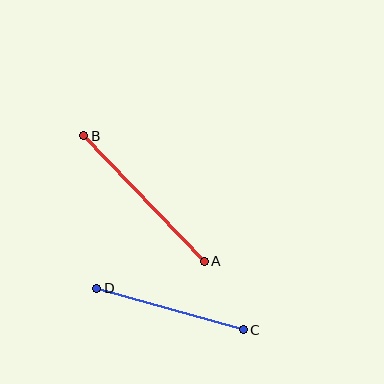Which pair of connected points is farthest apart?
Points A and B are farthest apart.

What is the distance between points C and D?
The distance is approximately 152 pixels.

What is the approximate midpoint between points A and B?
The midpoint is at approximately (144, 198) pixels.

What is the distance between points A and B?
The distance is approximately 174 pixels.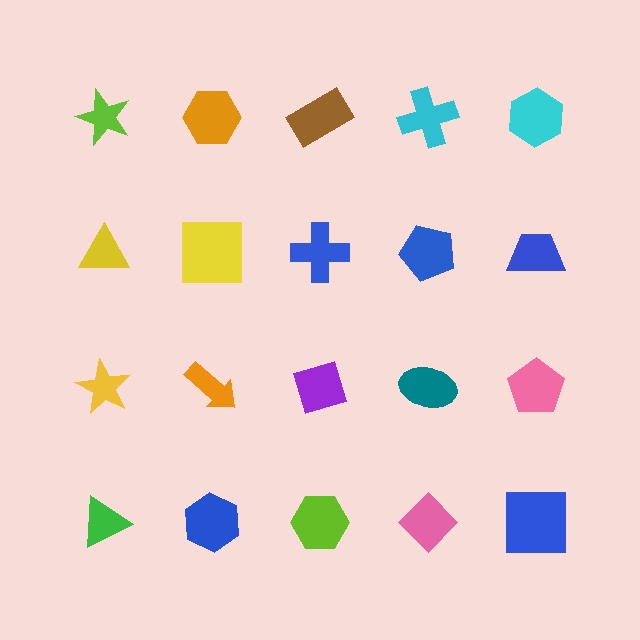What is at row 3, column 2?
An orange arrow.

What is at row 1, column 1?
A lime star.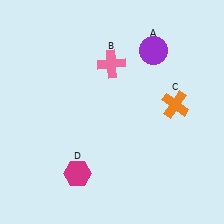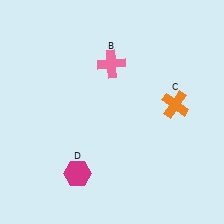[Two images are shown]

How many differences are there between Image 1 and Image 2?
There is 1 difference between the two images.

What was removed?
The purple circle (A) was removed in Image 2.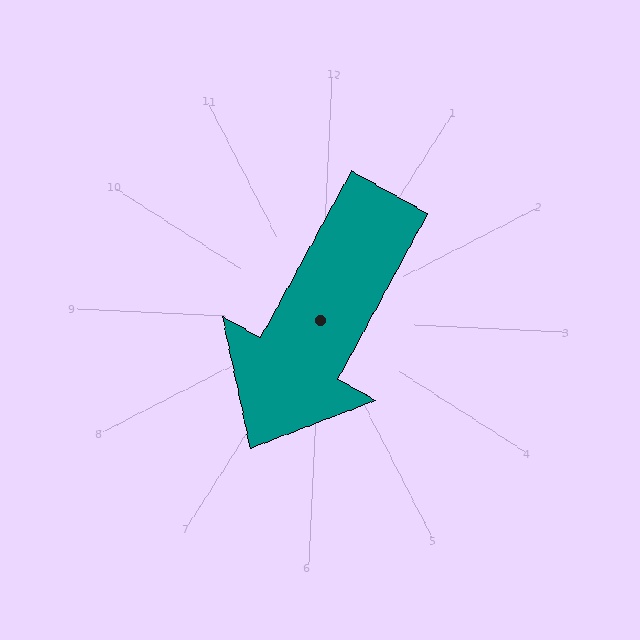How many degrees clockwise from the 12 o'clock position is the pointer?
Approximately 206 degrees.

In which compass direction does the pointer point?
Southwest.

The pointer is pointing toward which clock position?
Roughly 7 o'clock.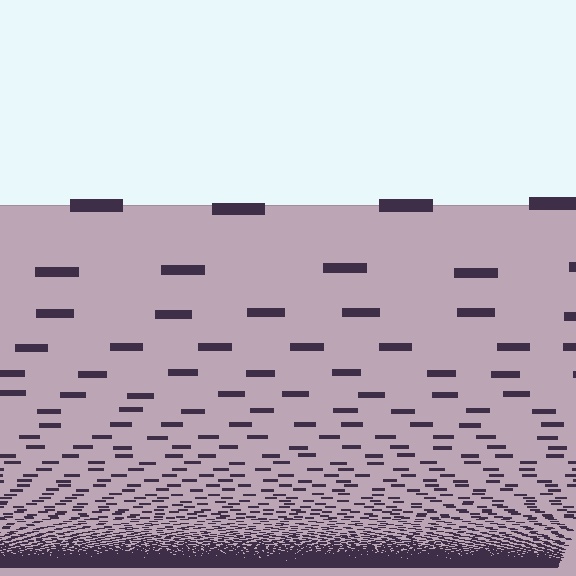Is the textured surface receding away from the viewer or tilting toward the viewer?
The surface appears to tilt toward the viewer. Texture elements get larger and sparser toward the top.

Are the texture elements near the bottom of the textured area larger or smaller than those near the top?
Smaller. The gradient is inverted — elements near the bottom are smaller and denser.